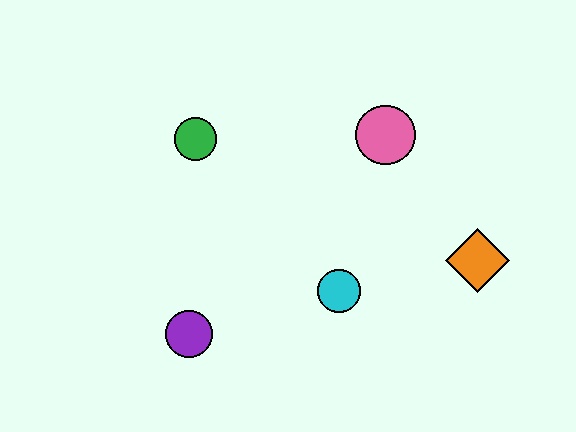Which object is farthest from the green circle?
The orange diamond is farthest from the green circle.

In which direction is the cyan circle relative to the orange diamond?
The cyan circle is to the left of the orange diamond.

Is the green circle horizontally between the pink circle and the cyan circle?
No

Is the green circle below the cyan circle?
No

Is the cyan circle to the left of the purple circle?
No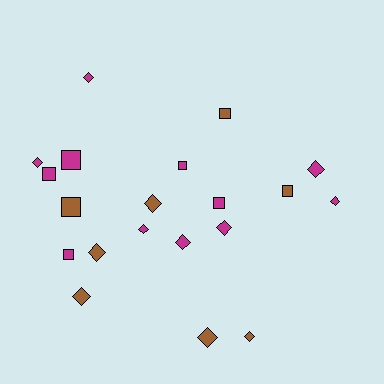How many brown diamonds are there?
There are 5 brown diamonds.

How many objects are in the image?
There are 20 objects.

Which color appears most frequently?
Magenta, with 12 objects.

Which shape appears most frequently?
Diamond, with 12 objects.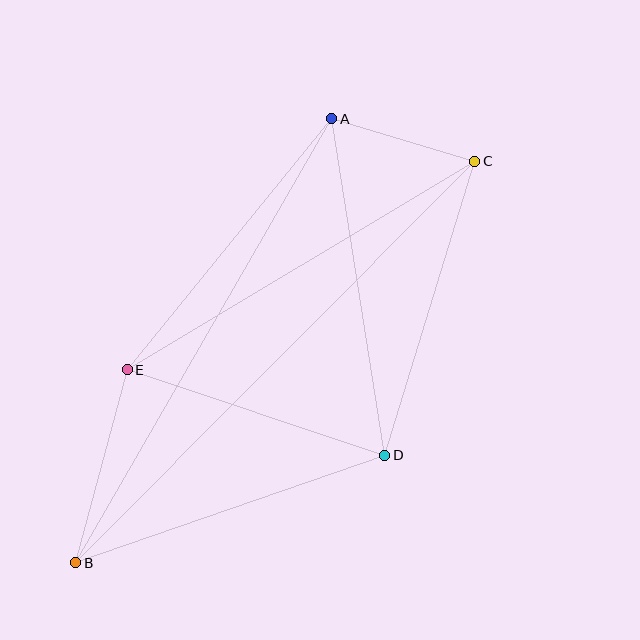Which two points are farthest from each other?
Points B and C are farthest from each other.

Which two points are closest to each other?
Points A and C are closest to each other.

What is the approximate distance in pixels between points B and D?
The distance between B and D is approximately 327 pixels.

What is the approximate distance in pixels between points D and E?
The distance between D and E is approximately 271 pixels.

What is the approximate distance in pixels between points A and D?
The distance between A and D is approximately 340 pixels.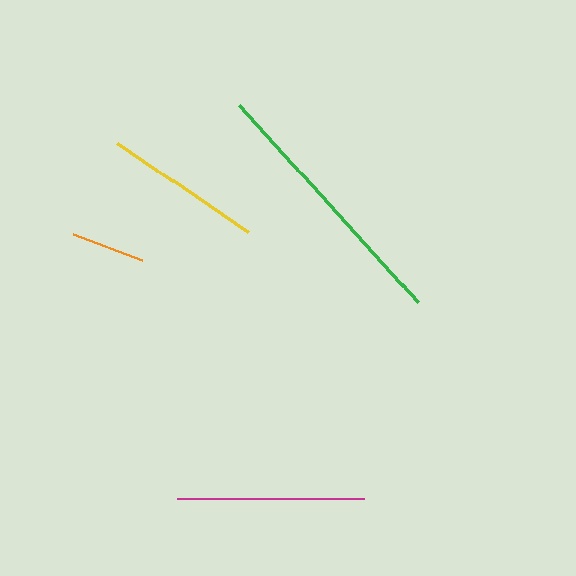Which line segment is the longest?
The green line is the longest at approximately 266 pixels.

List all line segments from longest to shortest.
From longest to shortest: green, magenta, yellow, orange.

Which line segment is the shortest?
The orange line is the shortest at approximately 74 pixels.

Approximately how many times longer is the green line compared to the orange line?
The green line is approximately 3.6 times the length of the orange line.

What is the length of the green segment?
The green segment is approximately 266 pixels long.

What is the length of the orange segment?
The orange segment is approximately 74 pixels long.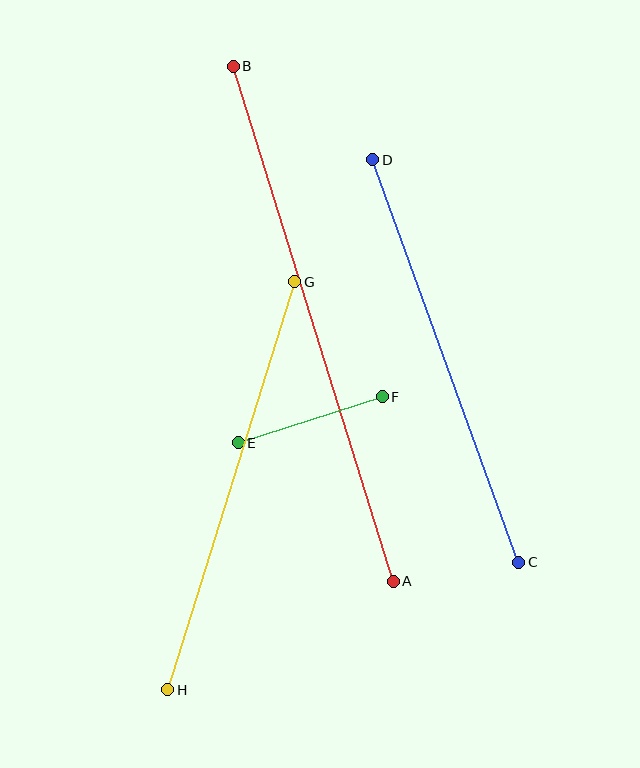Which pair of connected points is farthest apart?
Points A and B are farthest apart.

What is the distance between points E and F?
The distance is approximately 152 pixels.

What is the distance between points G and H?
The distance is approximately 428 pixels.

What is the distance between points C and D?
The distance is approximately 428 pixels.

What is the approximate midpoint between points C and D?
The midpoint is at approximately (446, 361) pixels.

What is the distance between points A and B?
The distance is approximately 539 pixels.